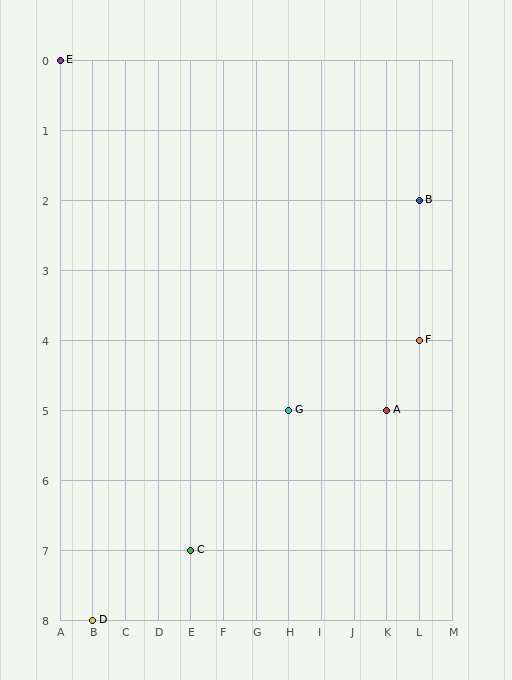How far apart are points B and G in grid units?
Points B and G are 4 columns and 3 rows apart (about 5.0 grid units diagonally).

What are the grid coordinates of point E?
Point E is at grid coordinates (A, 0).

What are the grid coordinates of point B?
Point B is at grid coordinates (L, 2).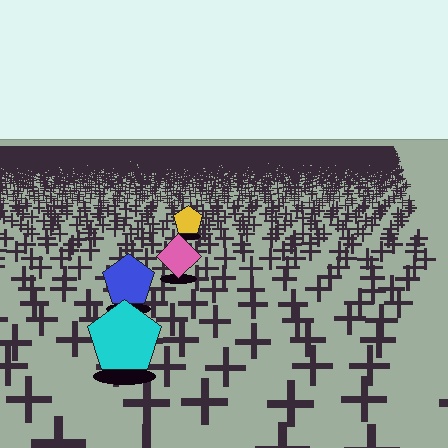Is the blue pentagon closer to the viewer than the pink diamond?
Yes. The blue pentagon is closer — you can tell from the texture gradient: the ground texture is coarser near it.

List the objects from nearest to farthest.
From nearest to farthest: the cyan pentagon, the blue pentagon, the pink diamond, the yellow pentagon.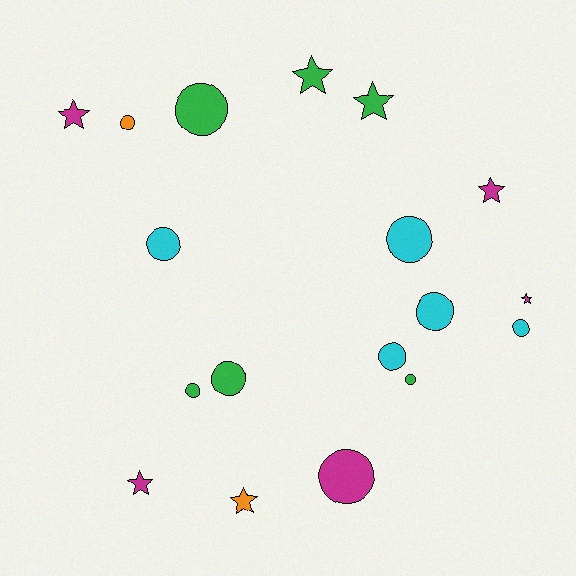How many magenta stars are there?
There are 4 magenta stars.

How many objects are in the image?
There are 18 objects.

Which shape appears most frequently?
Circle, with 11 objects.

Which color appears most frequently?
Green, with 6 objects.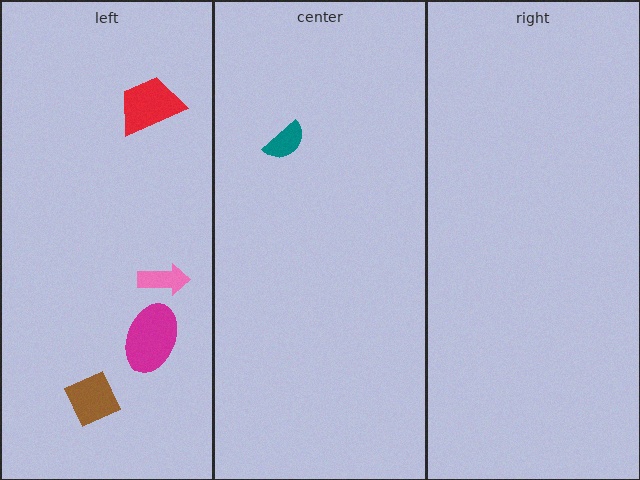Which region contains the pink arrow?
The left region.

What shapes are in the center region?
The teal semicircle.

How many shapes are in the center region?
1.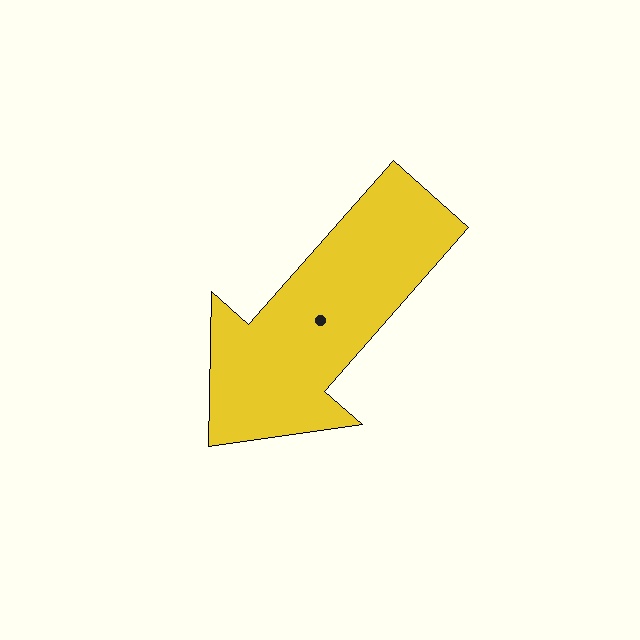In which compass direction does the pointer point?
Southwest.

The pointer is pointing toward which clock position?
Roughly 7 o'clock.